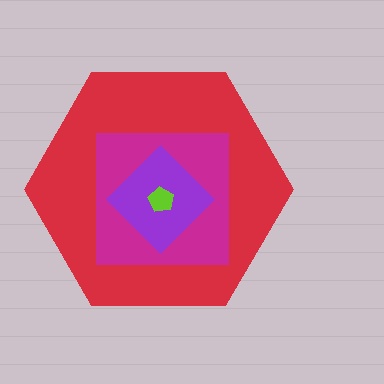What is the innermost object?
The lime pentagon.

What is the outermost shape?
The red hexagon.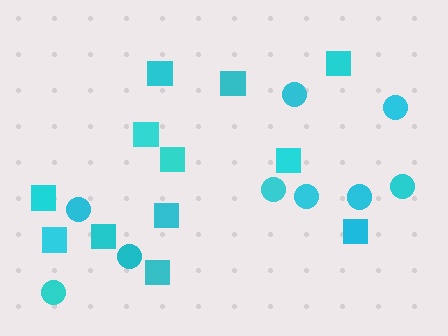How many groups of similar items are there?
There are 2 groups: one group of circles (9) and one group of squares (12).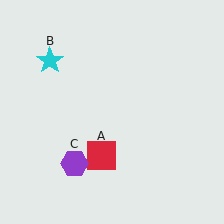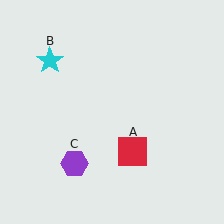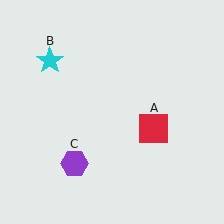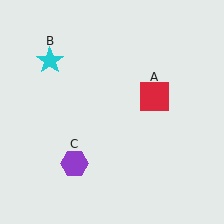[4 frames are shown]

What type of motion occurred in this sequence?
The red square (object A) rotated counterclockwise around the center of the scene.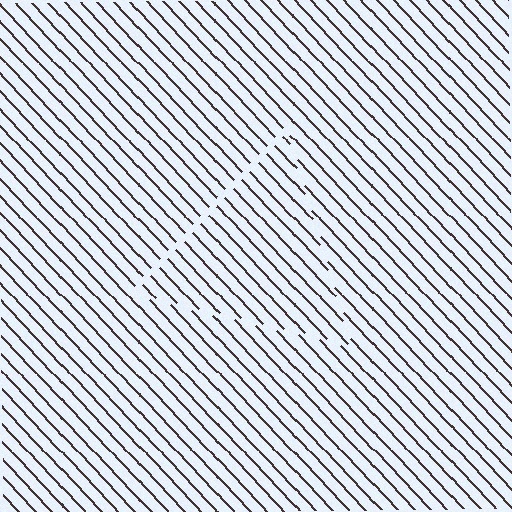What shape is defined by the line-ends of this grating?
An illusory triangle. The interior of the shape contains the same grating, shifted by half a period — the contour is defined by the phase discontinuity where line-ends from the inner and outer gratings abut.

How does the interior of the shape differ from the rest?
The interior of the shape contains the same grating, shifted by half a period — the contour is defined by the phase discontinuity where line-ends from the inner and outer gratings abut.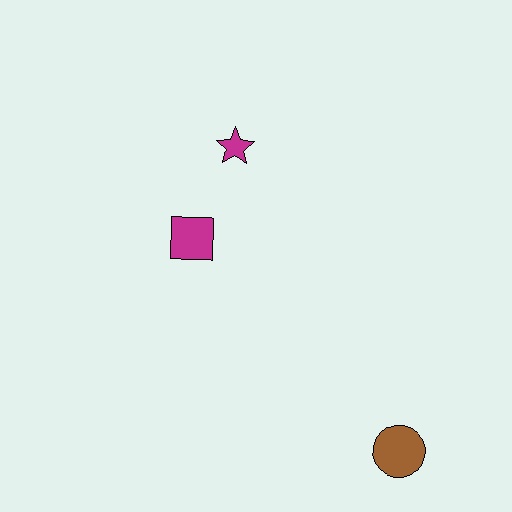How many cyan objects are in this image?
There are no cyan objects.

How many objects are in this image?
There are 3 objects.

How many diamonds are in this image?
There are no diamonds.